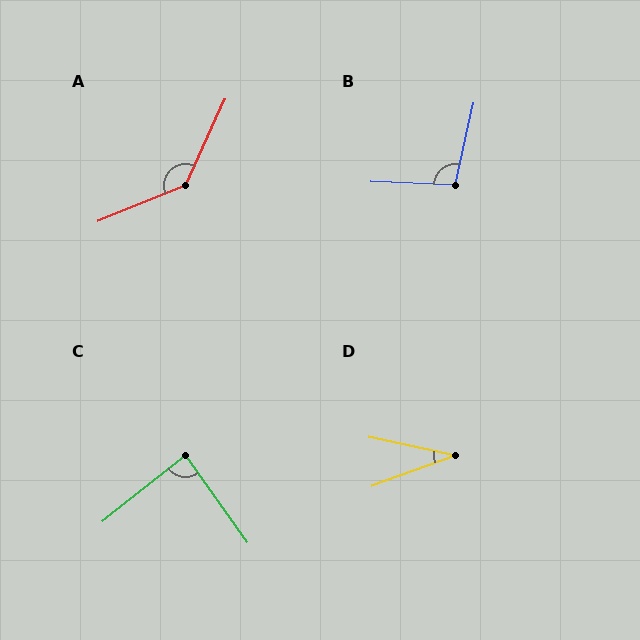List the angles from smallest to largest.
D (32°), C (87°), B (100°), A (137°).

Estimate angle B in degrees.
Approximately 100 degrees.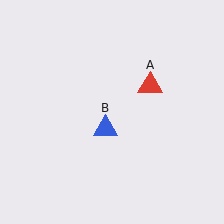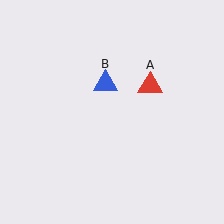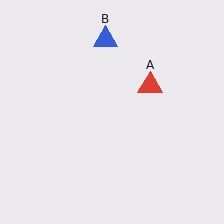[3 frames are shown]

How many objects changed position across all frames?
1 object changed position: blue triangle (object B).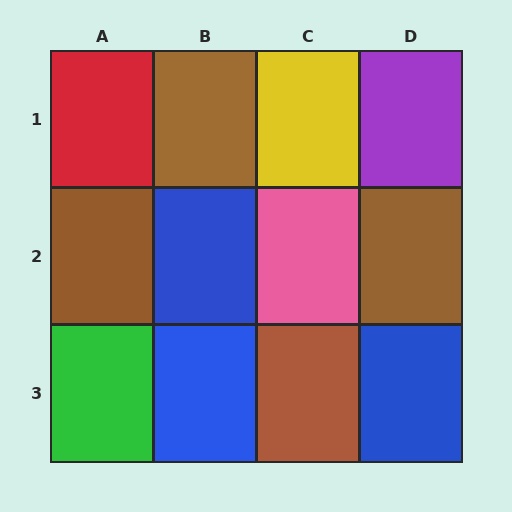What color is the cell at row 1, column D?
Purple.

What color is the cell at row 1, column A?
Red.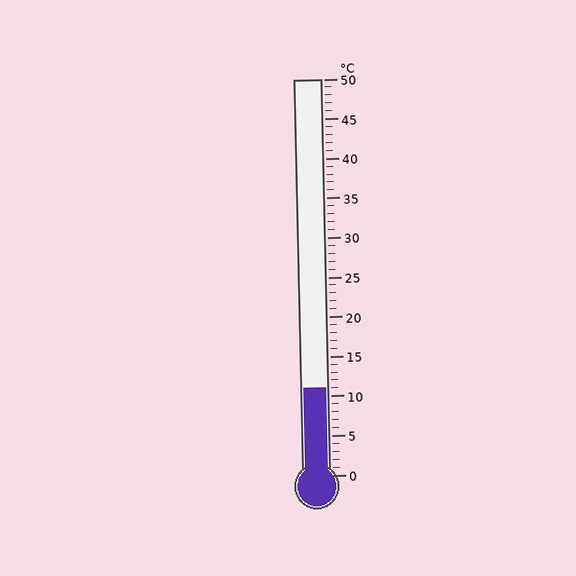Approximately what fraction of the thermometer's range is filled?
The thermometer is filled to approximately 20% of its range.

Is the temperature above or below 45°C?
The temperature is below 45°C.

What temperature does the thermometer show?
The thermometer shows approximately 11°C.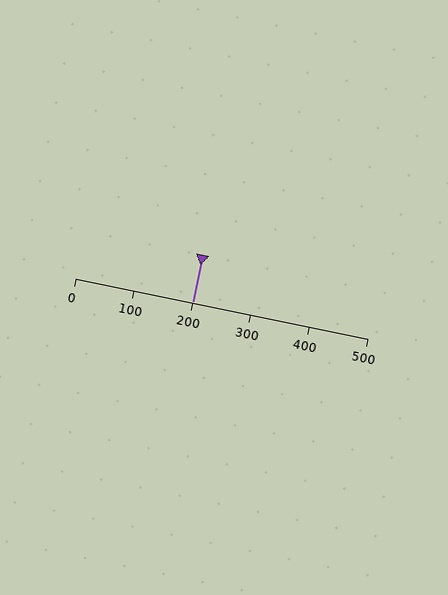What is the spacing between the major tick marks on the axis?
The major ticks are spaced 100 apart.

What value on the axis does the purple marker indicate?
The marker indicates approximately 200.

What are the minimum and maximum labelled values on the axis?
The axis runs from 0 to 500.